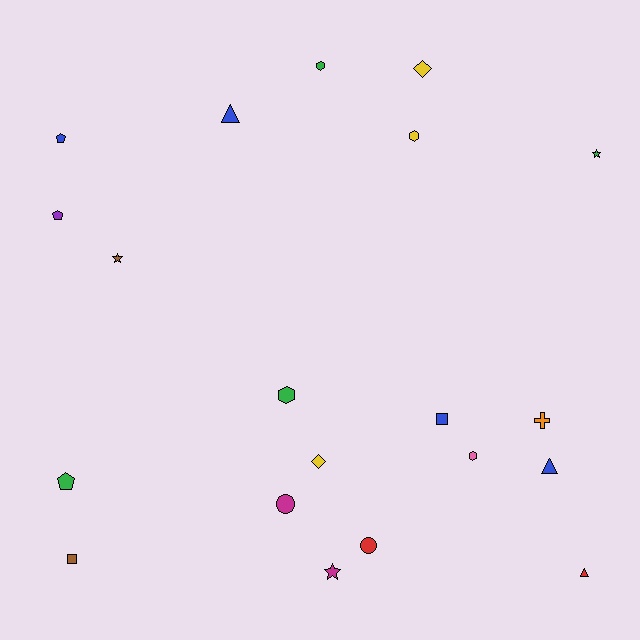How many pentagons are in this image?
There are 3 pentagons.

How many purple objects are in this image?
There is 1 purple object.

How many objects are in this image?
There are 20 objects.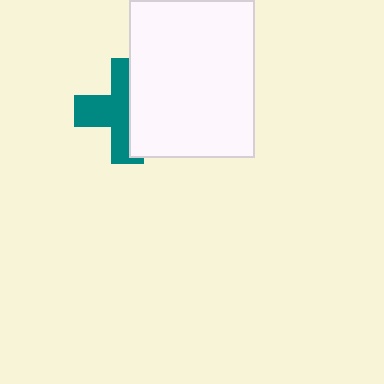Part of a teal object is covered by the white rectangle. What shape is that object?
It is a cross.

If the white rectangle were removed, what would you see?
You would see the complete teal cross.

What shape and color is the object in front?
The object in front is a white rectangle.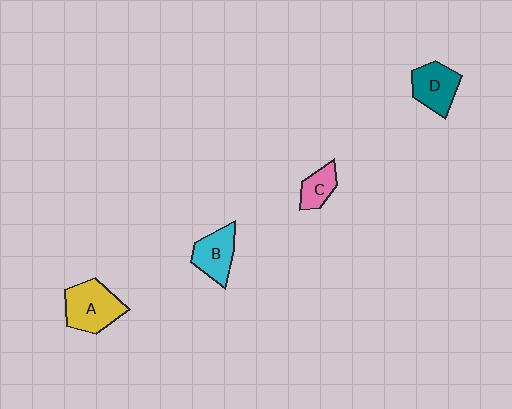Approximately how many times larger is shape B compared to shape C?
Approximately 1.5 times.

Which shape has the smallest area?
Shape C (pink).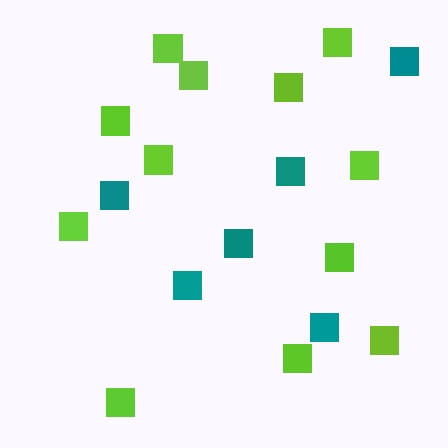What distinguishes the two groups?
There are 2 groups: one group of lime squares (12) and one group of teal squares (6).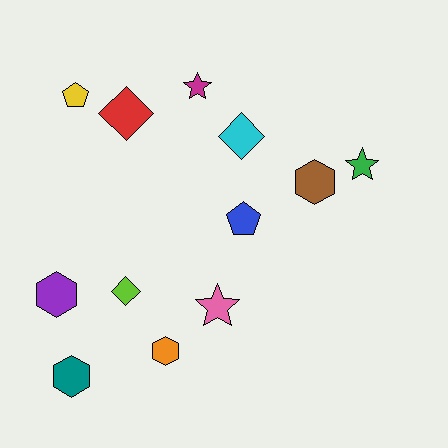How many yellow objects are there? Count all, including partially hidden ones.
There is 1 yellow object.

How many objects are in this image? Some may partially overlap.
There are 12 objects.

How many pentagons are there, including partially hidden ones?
There are 2 pentagons.